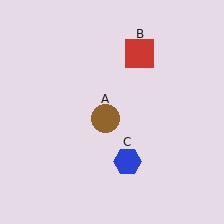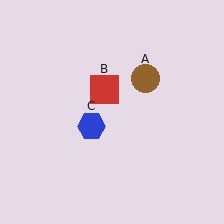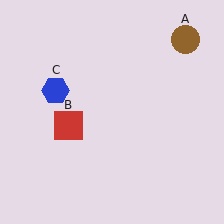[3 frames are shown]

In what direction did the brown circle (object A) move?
The brown circle (object A) moved up and to the right.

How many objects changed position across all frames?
3 objects changed position: brown circle (object A), red square (object B), blue hexagon (object C).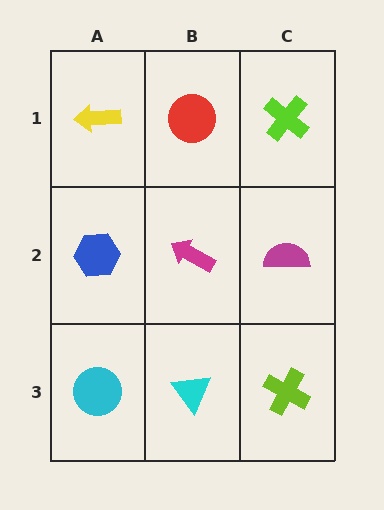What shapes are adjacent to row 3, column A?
A blue hexagon (row 2, column A), a cyan triangle (row 3, column B).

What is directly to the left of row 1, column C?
A red circle.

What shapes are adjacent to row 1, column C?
A magenta semicircle (row 2, column C), a red circle (row 1, column B).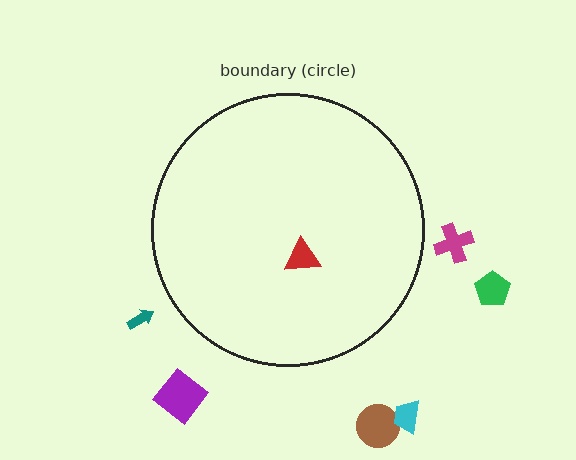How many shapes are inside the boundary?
1 inside, 6 outside.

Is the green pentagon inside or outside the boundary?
Outside.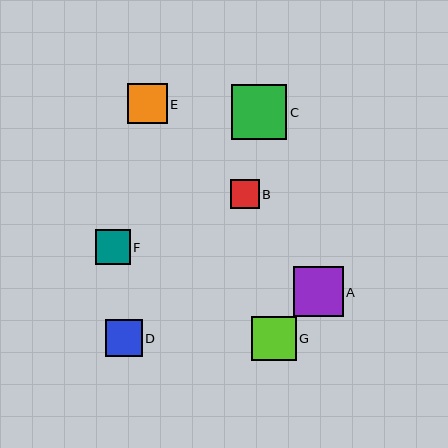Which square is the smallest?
Square B is the smallest with a size of approximately 28 pixels.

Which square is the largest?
Square C is the largest with a size of approximately 55 pixels.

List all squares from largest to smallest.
From largest to smallest: C, A, G, E, D, F, B.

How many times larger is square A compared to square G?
Square A is approximately 1.1 times the size of square G.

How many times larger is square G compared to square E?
Square G is approximately 1.1 times the size of square E.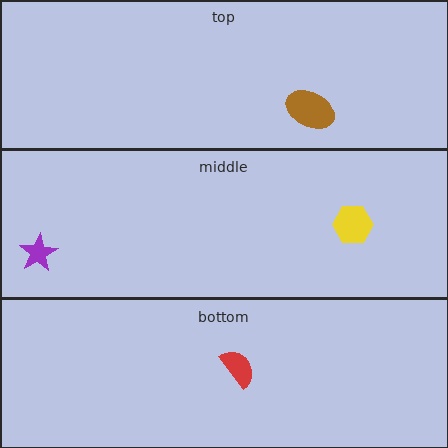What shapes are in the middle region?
The yellow hexagon, the purple star.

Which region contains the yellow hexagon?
The middle region.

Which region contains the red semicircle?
The bottom region.